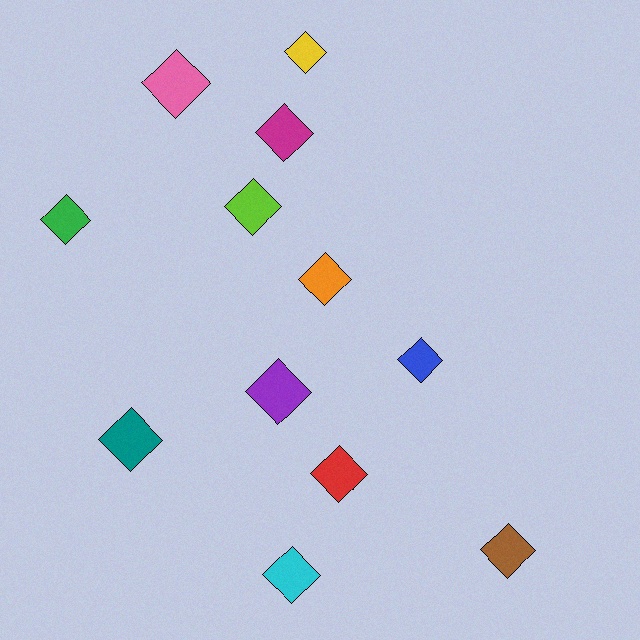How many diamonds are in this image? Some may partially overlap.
There are 12 diamonds.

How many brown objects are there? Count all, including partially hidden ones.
There is 1 brown object.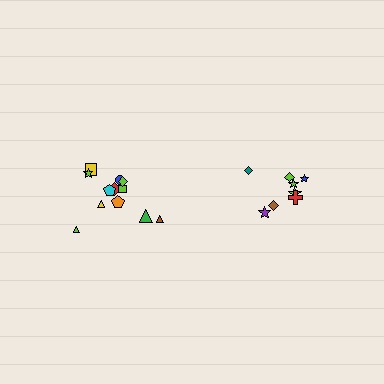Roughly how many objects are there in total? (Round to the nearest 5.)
Roughly 20 objects in total.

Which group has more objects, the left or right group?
The left group.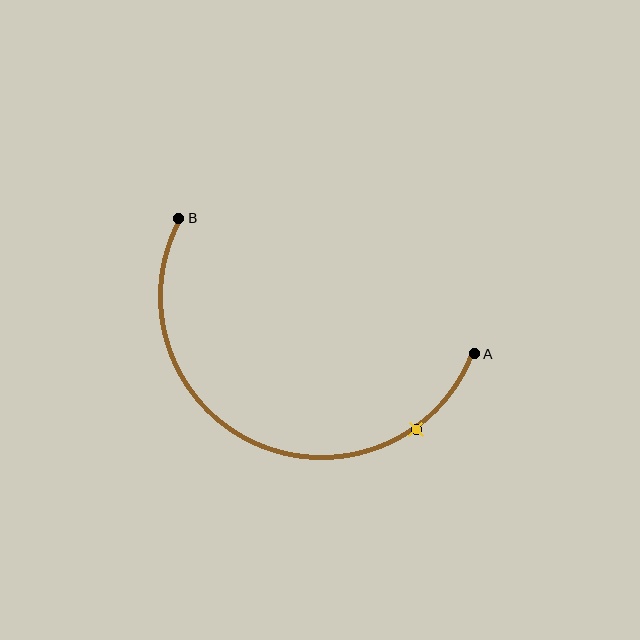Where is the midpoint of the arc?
The arc midpoint is the point on the curve farthest from the straight line joining A and B. It sits below that line.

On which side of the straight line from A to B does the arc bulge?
The arc bulges below the straight line connecting A and B.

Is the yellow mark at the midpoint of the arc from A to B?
No. The yellow mark lies on the arc but is closer to endpoint A. The arc midpoint would be at the point on the curve equidistant along the arc from both A and B.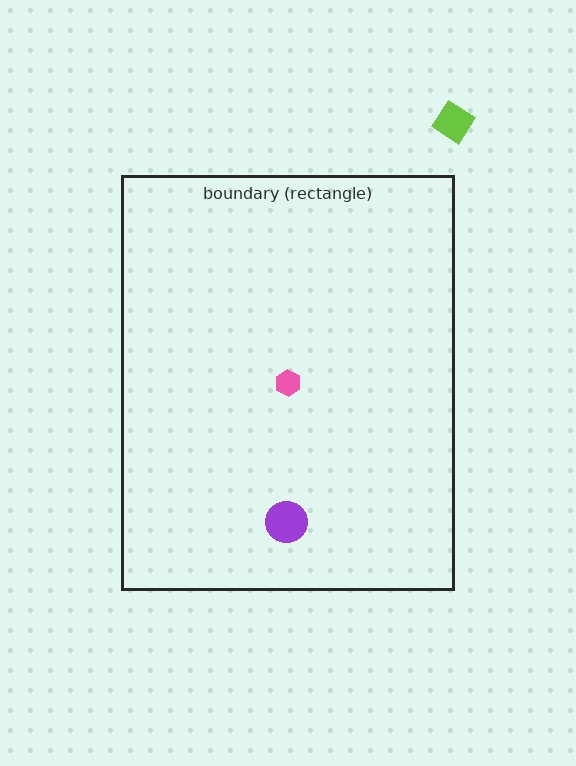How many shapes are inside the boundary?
2 inside, 1 outside.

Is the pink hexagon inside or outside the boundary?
Inside.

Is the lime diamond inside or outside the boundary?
Outside.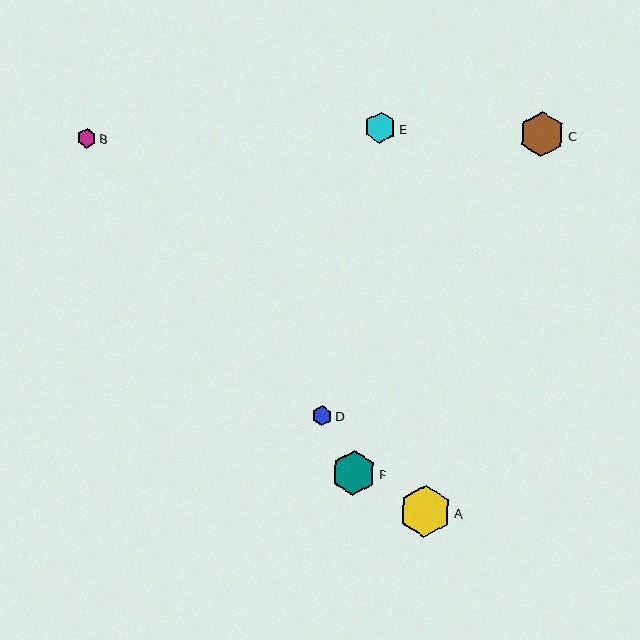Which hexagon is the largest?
Hexagon A is the largest with a size of approximately 52 pixels.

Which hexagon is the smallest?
Hexagon B is the smallest with a size of approximately 19 pixels.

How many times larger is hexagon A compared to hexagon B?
Hexagon A is approximately 2.7 times the size of hexagon B.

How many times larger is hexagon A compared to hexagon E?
Hexagon A is approximately 1.7 times the size of hexagon E.